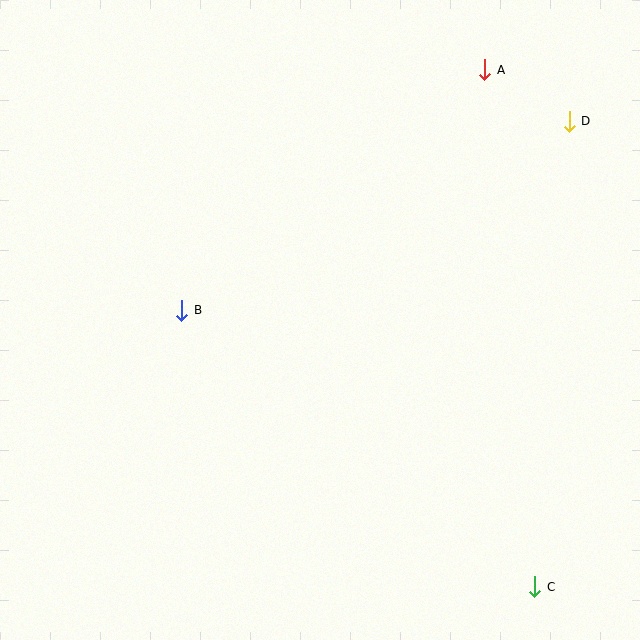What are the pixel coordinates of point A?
Point A is at (485, 70).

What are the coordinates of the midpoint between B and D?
The midpoint between B and D is at (375, 216).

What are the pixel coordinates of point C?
Point C is at (535, 587).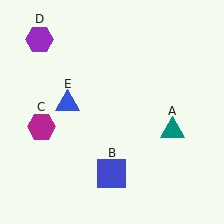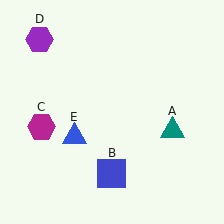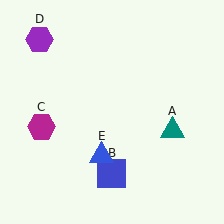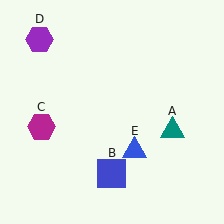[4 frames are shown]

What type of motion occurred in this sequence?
The blue triangle (object E) rotated counterclockwise around the center of the scene.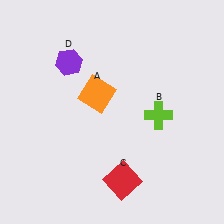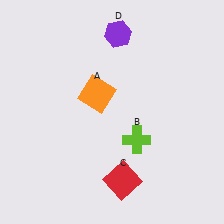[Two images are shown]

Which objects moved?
The objects that moved are: the lime cross (B), the purple hexagon (D).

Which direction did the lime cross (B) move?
The lime cross (B) moved down.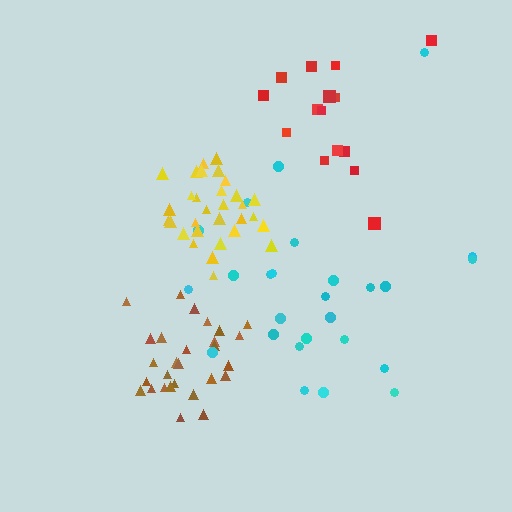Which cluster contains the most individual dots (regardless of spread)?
Yellow (31).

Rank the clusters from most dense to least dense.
yellow, brown, red, cyan.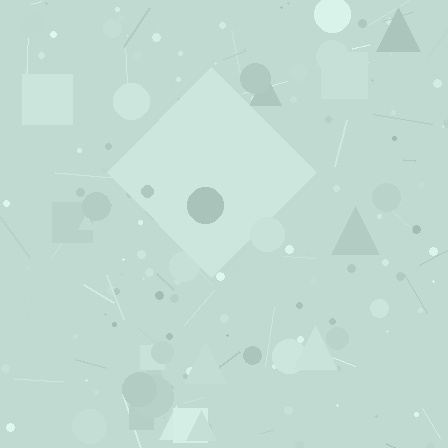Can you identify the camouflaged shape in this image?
The camouflaged shape is a diamond.